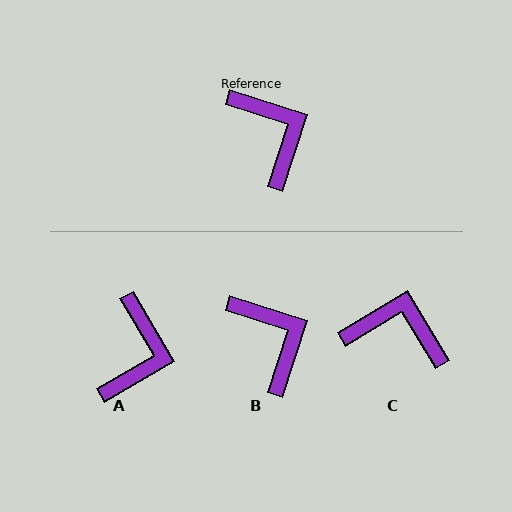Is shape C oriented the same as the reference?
No, it is off by about 49 degrees.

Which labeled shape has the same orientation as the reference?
B.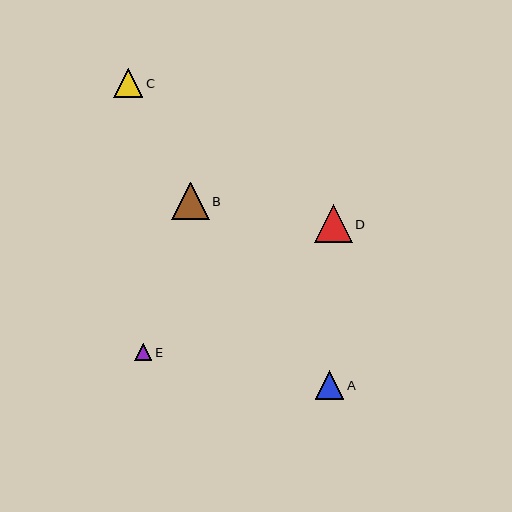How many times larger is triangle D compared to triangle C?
Triangle D is approximately 1.3 times the size of triangle C.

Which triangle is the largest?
Triangle D is the largest with a size of approximately 38 pixels.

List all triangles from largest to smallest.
From largest to smallest: D, B, C, A, E.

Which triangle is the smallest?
Triangle E is the smallest with a size of approximately 17 pixels.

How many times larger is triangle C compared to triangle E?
Triangle C is approximately 1.7 times the size of triangle E.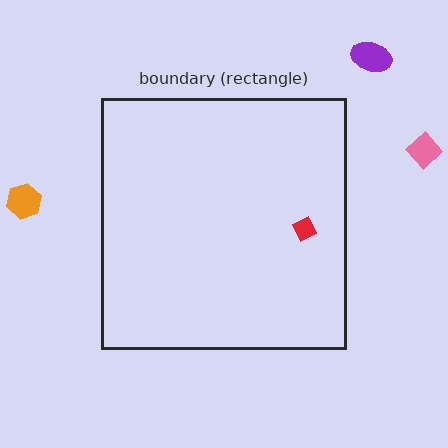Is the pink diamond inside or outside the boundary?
Outside.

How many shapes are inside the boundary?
1 inside, 3 outside.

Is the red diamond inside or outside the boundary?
Inside.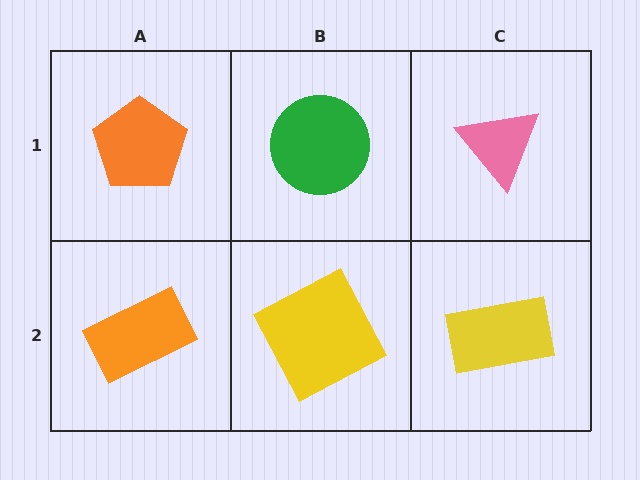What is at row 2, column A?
An orange rectangle.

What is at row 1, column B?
A green circle.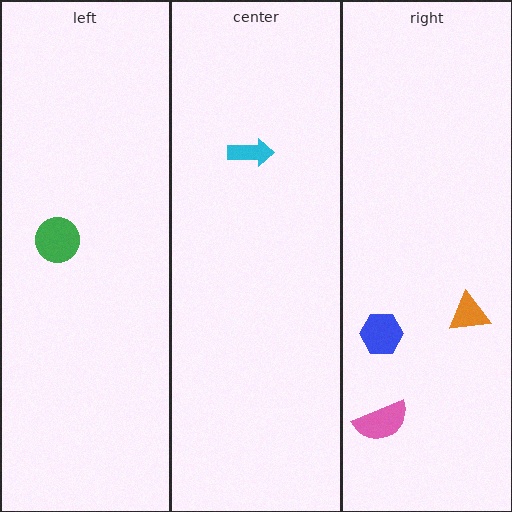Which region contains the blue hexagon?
The right region.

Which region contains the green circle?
The left region.